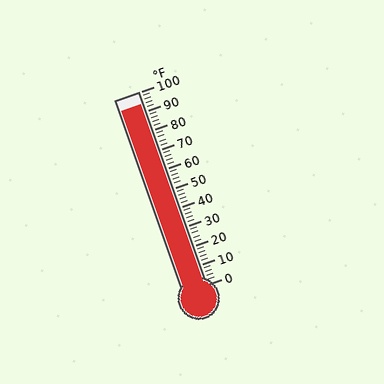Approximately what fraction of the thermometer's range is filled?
The thermometer is filled to approximately 95% of its range.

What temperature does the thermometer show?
The thermometer shows approximately 94°F.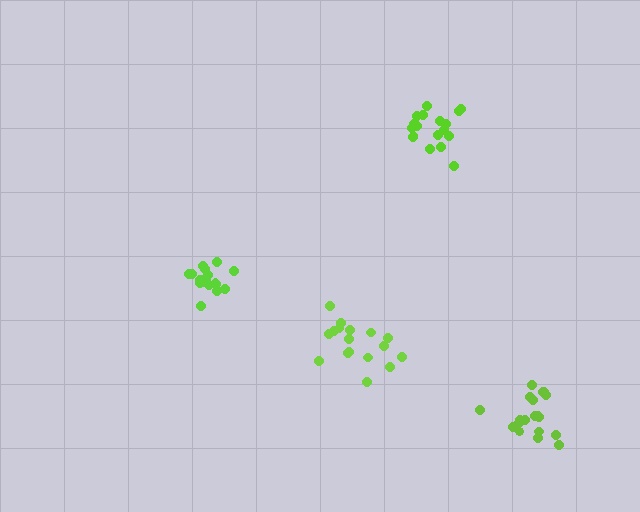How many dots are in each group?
Group 1: 18 dots, Group 2: 17 dots, Group 3: 17 dots, Group 4: 19 dots (71 total).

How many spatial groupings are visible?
There are 4 spatial groupings.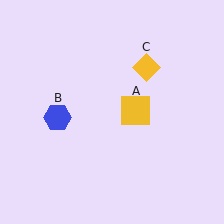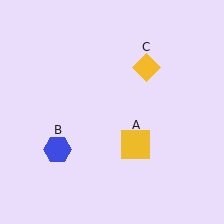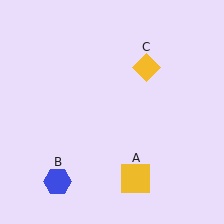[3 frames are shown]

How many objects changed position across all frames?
2 objects changed position: yellow square (object A), blue hexagon (object B).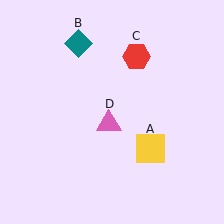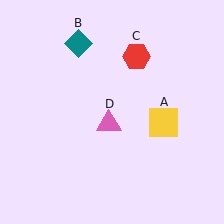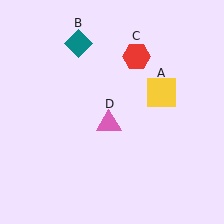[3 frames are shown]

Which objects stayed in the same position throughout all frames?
Teal diamond (object B) and red hexagon (object C) and pink triangle (object D) remained stationary.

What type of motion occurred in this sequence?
The yellow square (object A) rotated counterclockwise around the center of the scene.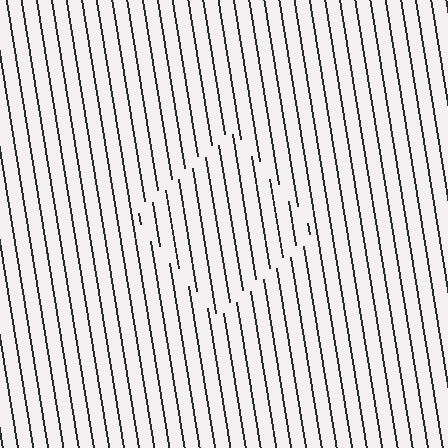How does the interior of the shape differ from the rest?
The interior of the shape contains the same grating, shifted by half a period — the contour is defined by the phase discontinuity where line-ends from the inner and outer gratings abut.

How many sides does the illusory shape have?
4 sides — the line-ends trace a square.